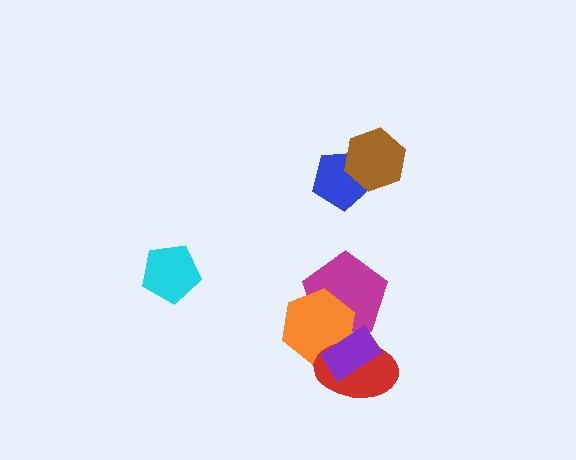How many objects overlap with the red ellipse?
3 objects overlap with the red ellipse.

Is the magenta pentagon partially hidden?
Yes, it is partially covered by another shape.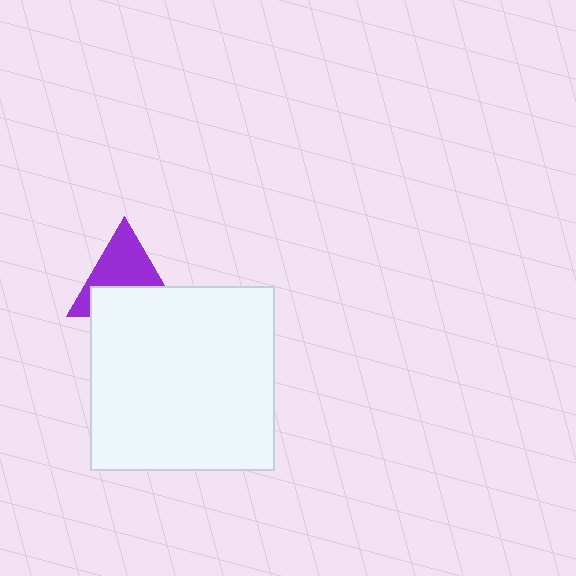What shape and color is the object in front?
The object in front is a white square.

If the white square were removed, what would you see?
You would see the complete purple triangle.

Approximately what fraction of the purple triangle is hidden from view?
Roughly 45% of the purple triangle is hidden behind the white square.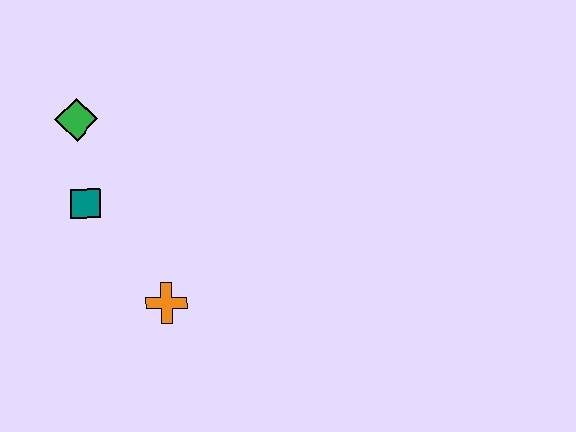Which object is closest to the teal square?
The green diamond is closest to the teal square.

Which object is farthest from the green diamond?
The orange cross is farthest from the green diamond.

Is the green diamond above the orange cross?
Yes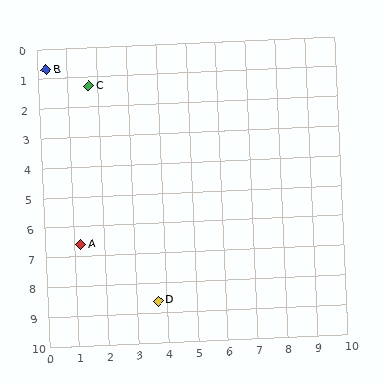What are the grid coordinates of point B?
Point B is at approximately (0.3, 0.7).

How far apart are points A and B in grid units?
Points A and B are about 6.0 grid units apart.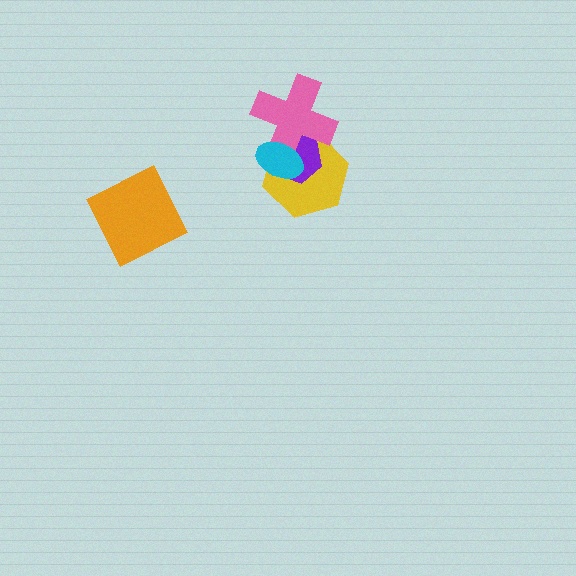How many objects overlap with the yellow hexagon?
3 objects overlap with the yellow hexagon.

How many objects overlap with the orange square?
0 objects overlap with the orange square.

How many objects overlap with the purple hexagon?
3 objects overlap with the purple hexagon.